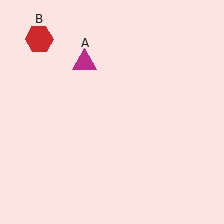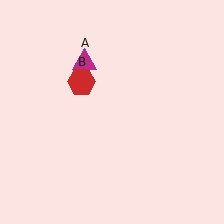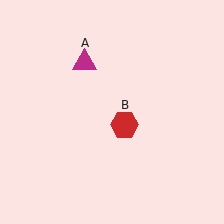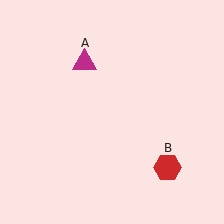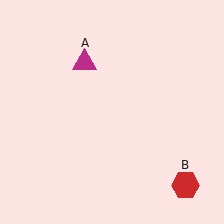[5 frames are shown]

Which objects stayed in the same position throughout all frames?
Magenta triangle (object A) remained stationary.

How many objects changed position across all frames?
1 object changed position: red hexagon (object B).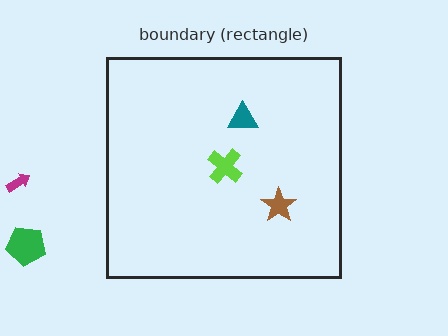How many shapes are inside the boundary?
3 inside, 2 outside.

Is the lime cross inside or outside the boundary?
Inside.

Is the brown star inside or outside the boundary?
Inside.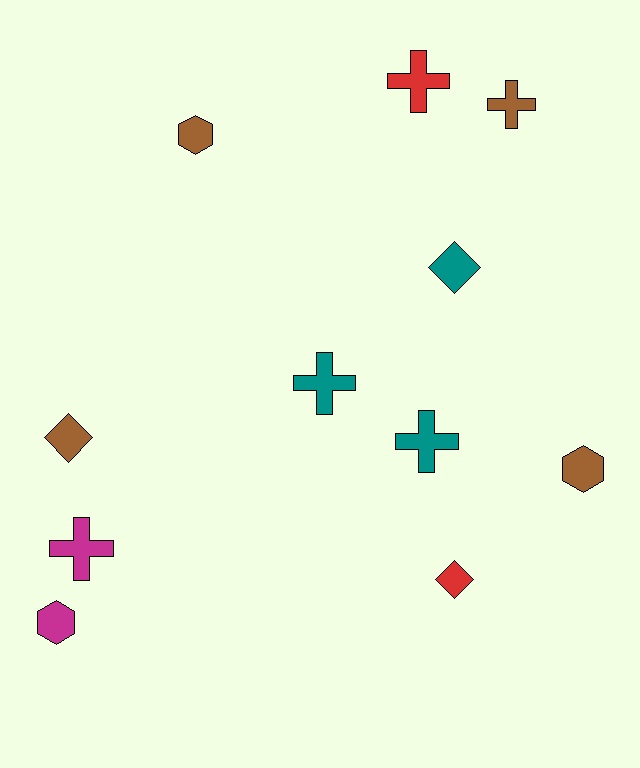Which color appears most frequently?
Brown, with 4 objects.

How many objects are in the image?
There are 11 objects.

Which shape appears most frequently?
Cross, with 5 objects.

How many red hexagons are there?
There are no red hexagons.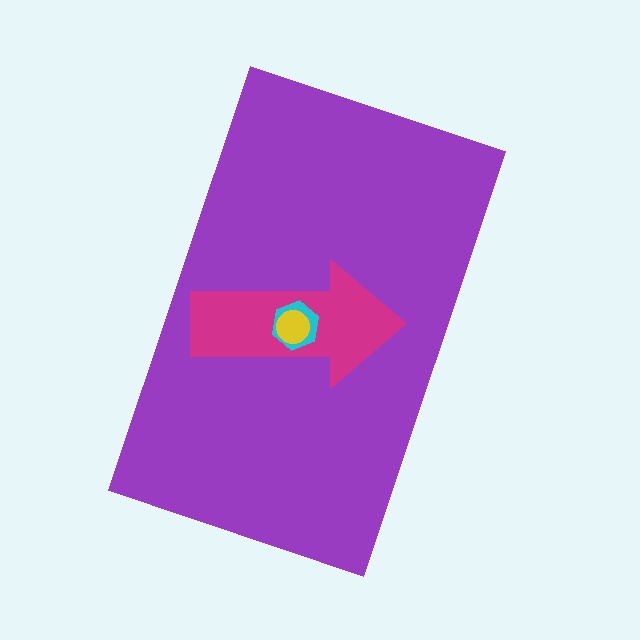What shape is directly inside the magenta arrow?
The cyan hexagon.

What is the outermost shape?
The purple rectangle.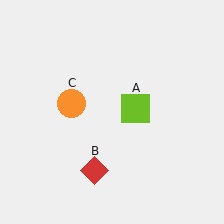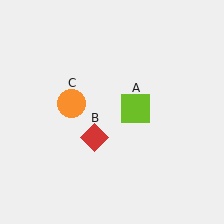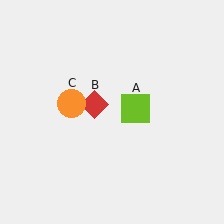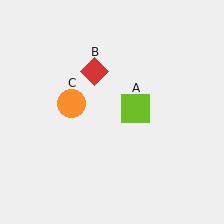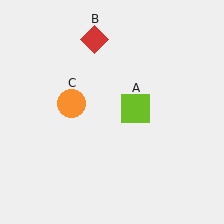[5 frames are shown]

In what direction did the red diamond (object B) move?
The red diamond (object B) moved up.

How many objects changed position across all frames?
1 object changed position: red diamond (object B).